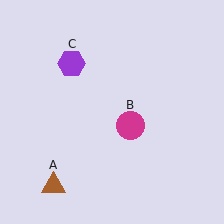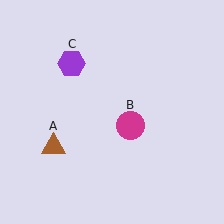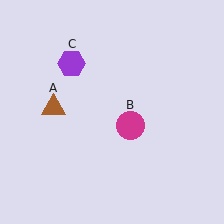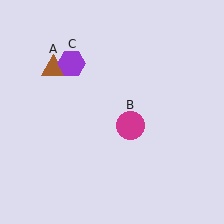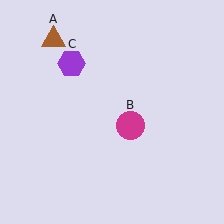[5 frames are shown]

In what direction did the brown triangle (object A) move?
The brown triangle (object A) moved up.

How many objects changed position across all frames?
1 object changed position: brown triangle (object A).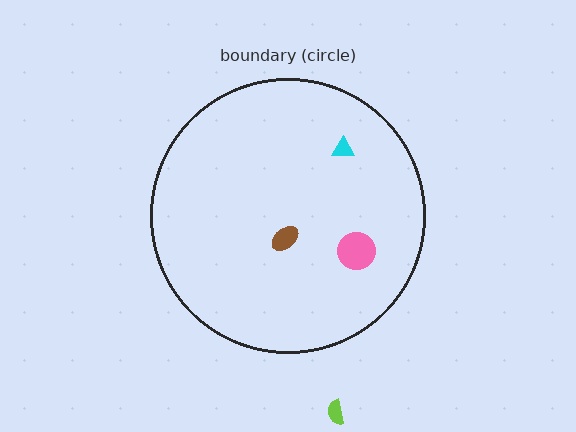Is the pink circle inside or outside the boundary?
Inside.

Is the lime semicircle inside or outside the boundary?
Outside.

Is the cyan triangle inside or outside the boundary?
Inside.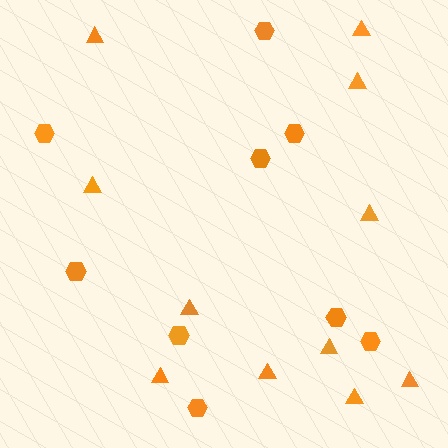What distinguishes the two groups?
There are 2 groups: one group of triangles (11) and one group of hexagons (9).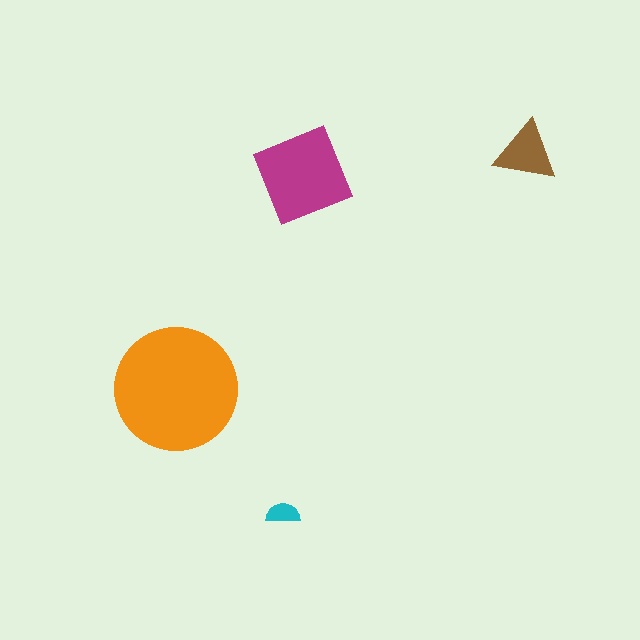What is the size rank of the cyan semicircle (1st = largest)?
4th.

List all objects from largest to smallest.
The orange circle, the magenta diamond, the brown triangle, the cyan semicircle.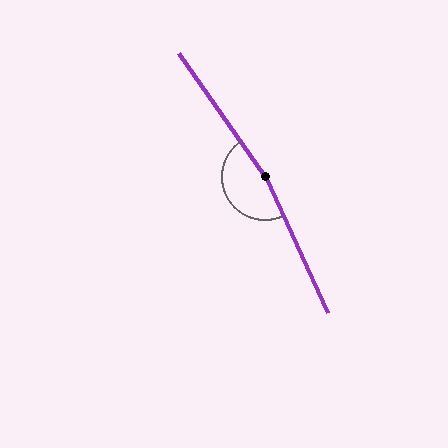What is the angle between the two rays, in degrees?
Approximately 170 degrees.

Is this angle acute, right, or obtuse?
It is obtuse.